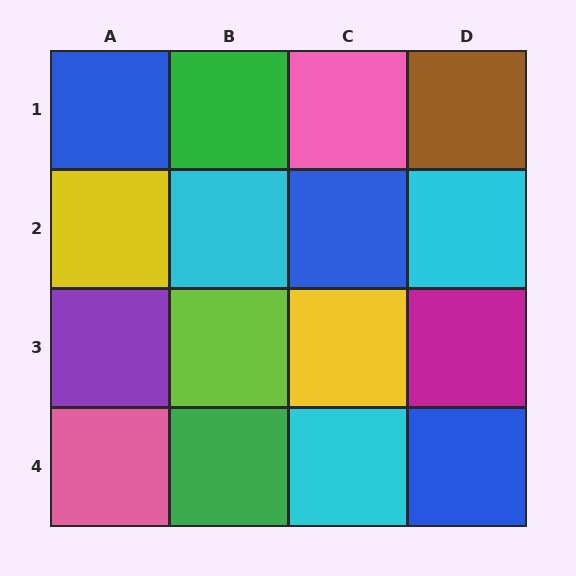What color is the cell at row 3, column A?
Purple.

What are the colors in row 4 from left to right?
Pink, green, cyan, blue.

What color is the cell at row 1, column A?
Blue.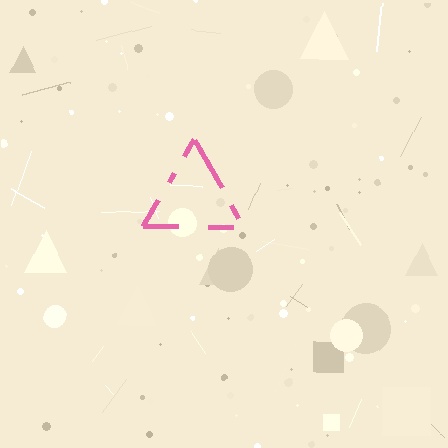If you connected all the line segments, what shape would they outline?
They would outline a triangle.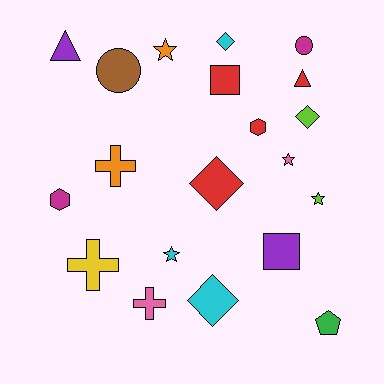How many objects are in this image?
There are 20 objects.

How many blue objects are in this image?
There are no blue objects.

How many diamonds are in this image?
There are 4 diamonds.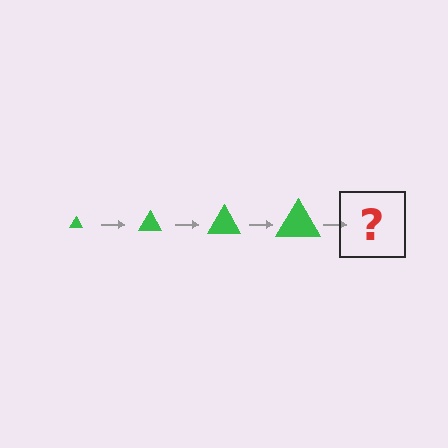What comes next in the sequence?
The next element should be a green triangle, larger than the previous one.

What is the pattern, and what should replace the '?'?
The pattern is that the triangle gets progressively larger each step. The '?' should be a green triangle, larger than the previous one.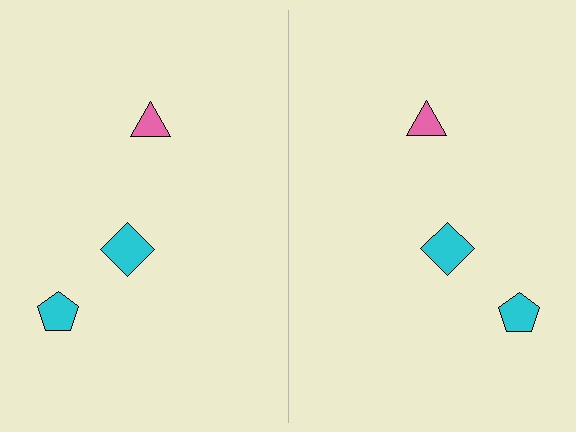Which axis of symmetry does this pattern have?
The pattern has a vertical axis of symmetry running through the center of the image.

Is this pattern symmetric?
Yes, this pattern has bilateral (reflection) symmetry.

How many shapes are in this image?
There are 6 shapes in this image.